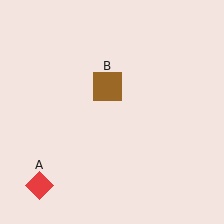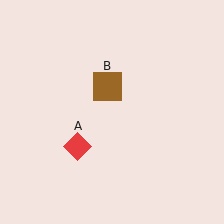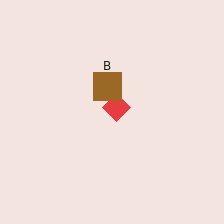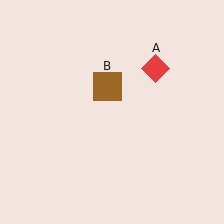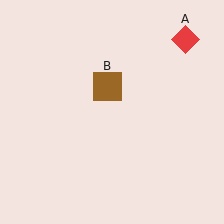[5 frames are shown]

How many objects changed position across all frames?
1 object changed position: red diamond (object A).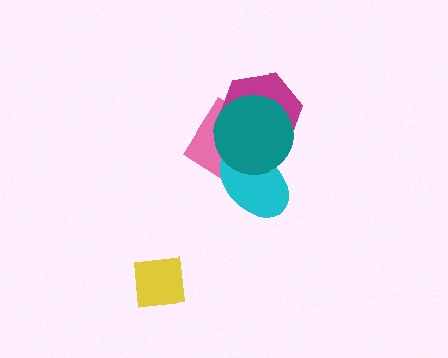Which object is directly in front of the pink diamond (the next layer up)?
The magenta hexagon is directly in front of the pink diamond.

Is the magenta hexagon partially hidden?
Yes, it is partially covered by another shape.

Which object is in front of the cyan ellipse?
The teal circle is in front of the cyan ellipse.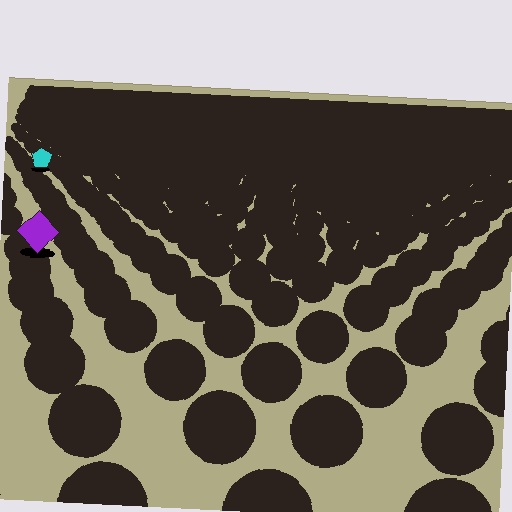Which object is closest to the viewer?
The purple diamond is closest. The texture marks near it are larger and more spread out.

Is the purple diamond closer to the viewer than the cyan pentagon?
Yes. The purple diamond is closer — you can tell from the texture gradient: the ground texture is coarser near it.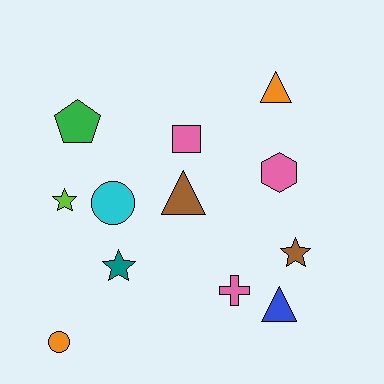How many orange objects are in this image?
There are 2 orange objects.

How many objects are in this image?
There are 12 objects.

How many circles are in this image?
There are 2 circles.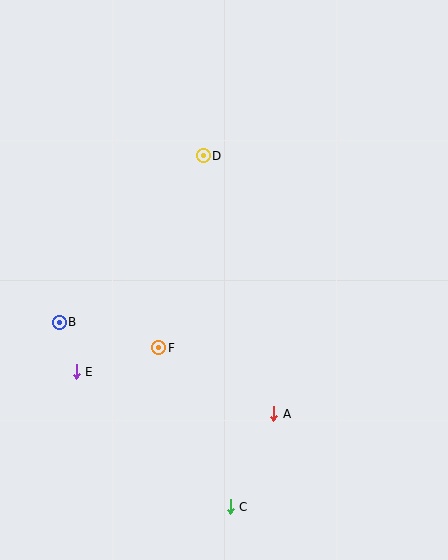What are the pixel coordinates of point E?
Point E is at (76, 372).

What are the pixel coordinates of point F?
Point F is at (159, 348).